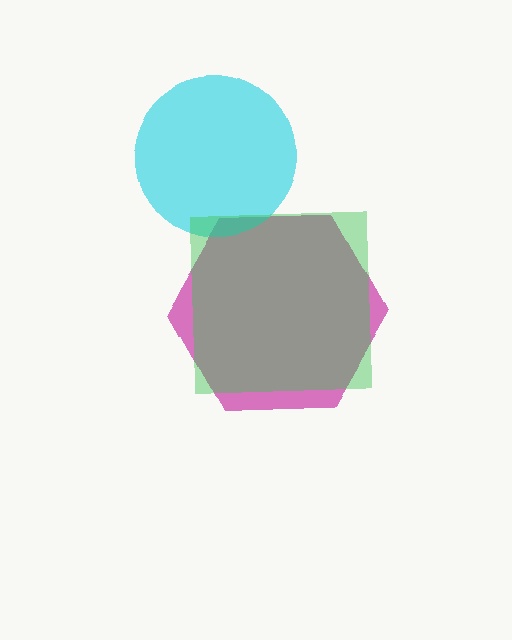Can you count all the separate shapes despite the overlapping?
Yes, there are 3 separate shapes.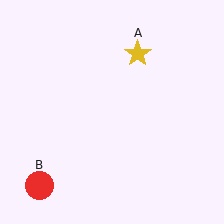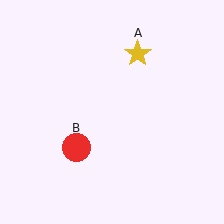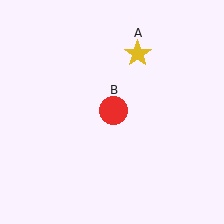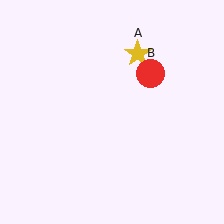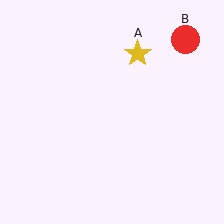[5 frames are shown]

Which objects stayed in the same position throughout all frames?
Yellow star (object A) remained stationary.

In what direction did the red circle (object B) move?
The red circle (object B) moved up and to the right.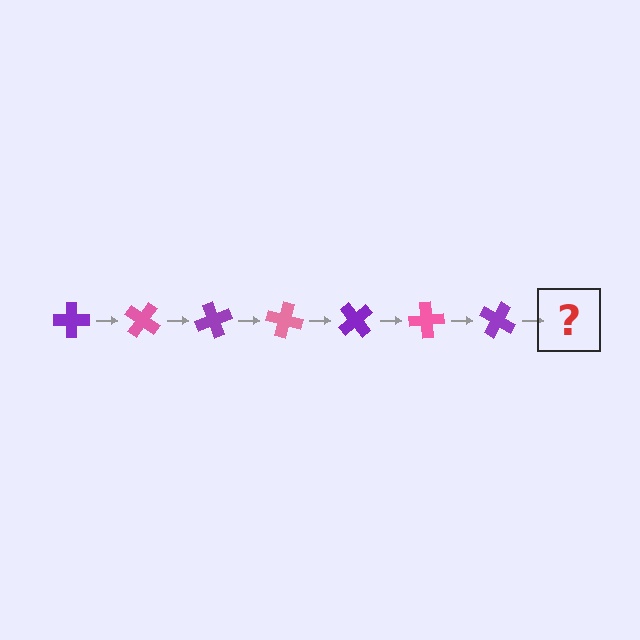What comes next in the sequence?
The next element should be a pink cross, rotated 245 degrees from the start.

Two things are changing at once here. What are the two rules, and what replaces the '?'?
The two rules are that it rotates 35 degrees each step and the color cycles through purple and pink. The '?' should be a pink cross, rotated 245 degrees from the start.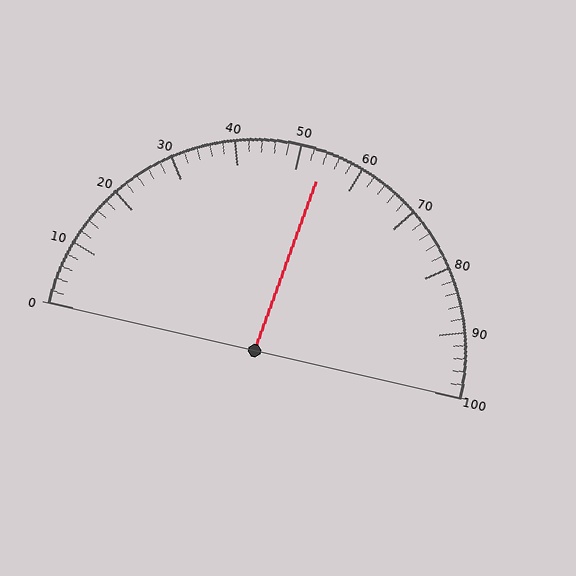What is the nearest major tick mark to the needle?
The nearest major tick mark is 50.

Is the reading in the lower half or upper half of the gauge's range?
The reading is in the upper half of the range (0 to 100).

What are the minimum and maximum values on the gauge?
The gauge ranges from 0 to 100.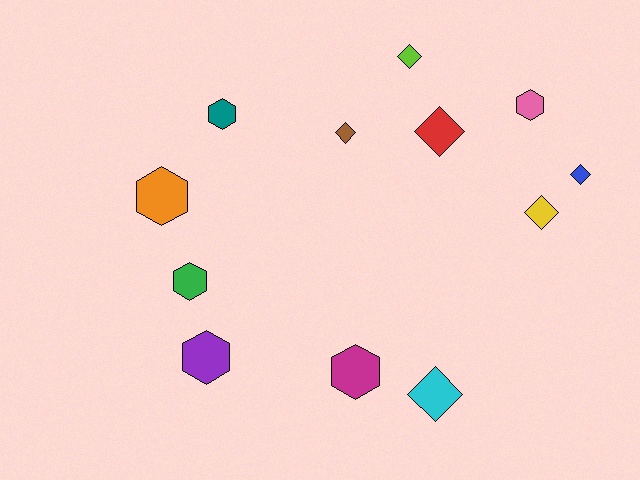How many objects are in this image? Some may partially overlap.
There are 12 objects.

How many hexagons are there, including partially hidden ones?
There are 6 hexagons.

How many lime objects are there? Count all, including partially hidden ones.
There is 1 lime object.